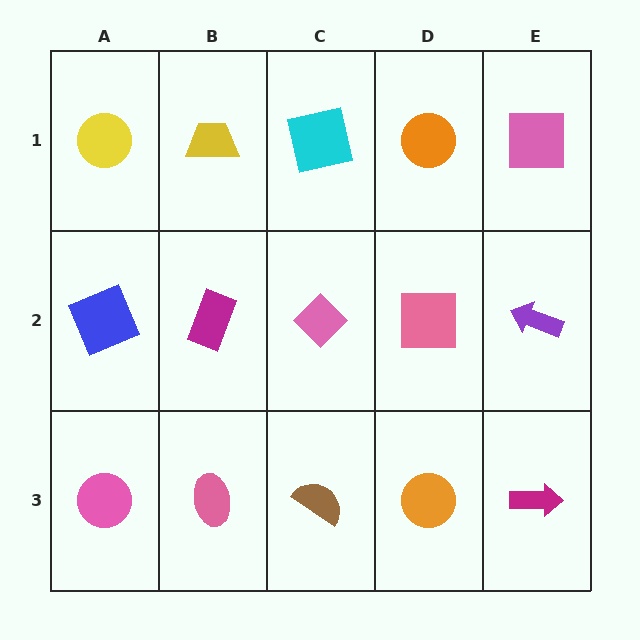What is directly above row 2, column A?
A yellow circle.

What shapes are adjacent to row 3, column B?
A magenta rectangle (row 2, column B), a pink circle (row 3, column A), a brown semicircle (row 3, column C).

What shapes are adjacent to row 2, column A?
A yellow circle (row 1, column A), a pink circle (row 3, column A), a magenta rectangle (row 2, column B).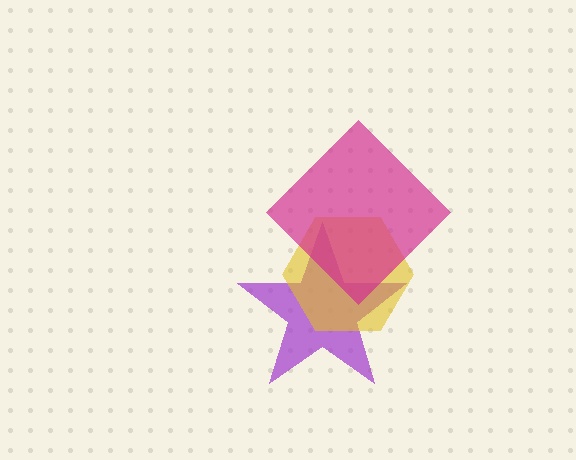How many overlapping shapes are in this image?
There are 3 overlapping shapes in the image.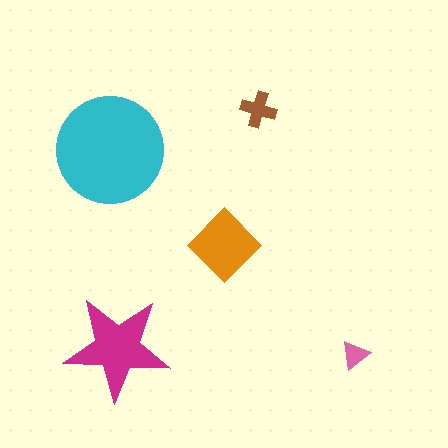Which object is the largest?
The cyan circle.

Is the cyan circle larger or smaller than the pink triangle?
Larger.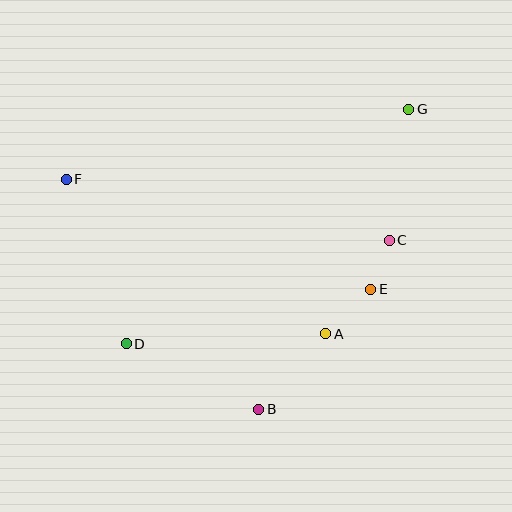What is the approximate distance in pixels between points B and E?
The distance between B and E is approximately 164 pixels.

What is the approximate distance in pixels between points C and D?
The distance between C and D is approximately 283 pixels.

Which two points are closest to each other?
Points C and E are closest to each other.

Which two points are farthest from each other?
Points D and G are farthest from each other.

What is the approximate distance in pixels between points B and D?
The distance between B and D is approximately 148 pixels.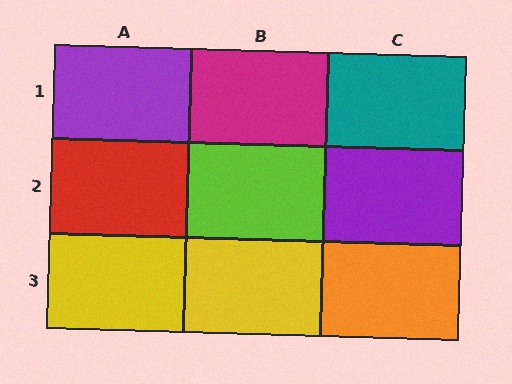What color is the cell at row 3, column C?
Orange.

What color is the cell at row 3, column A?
Yellow.